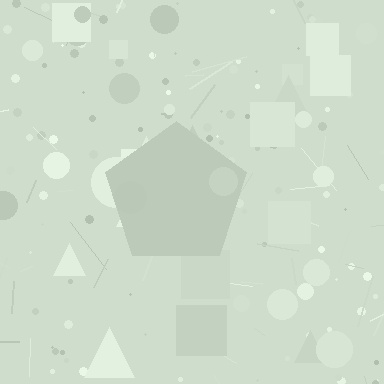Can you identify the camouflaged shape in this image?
The camouflaged shape is a pentagon.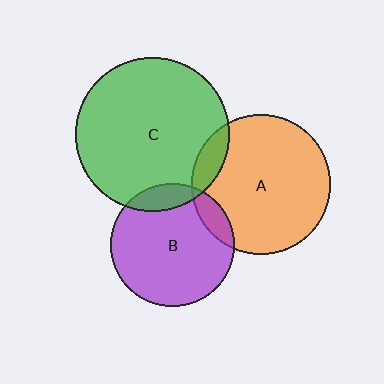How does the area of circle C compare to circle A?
Approximately 1.2 times.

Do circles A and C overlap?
Yes.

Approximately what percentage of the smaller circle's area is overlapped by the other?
Approximately 10%.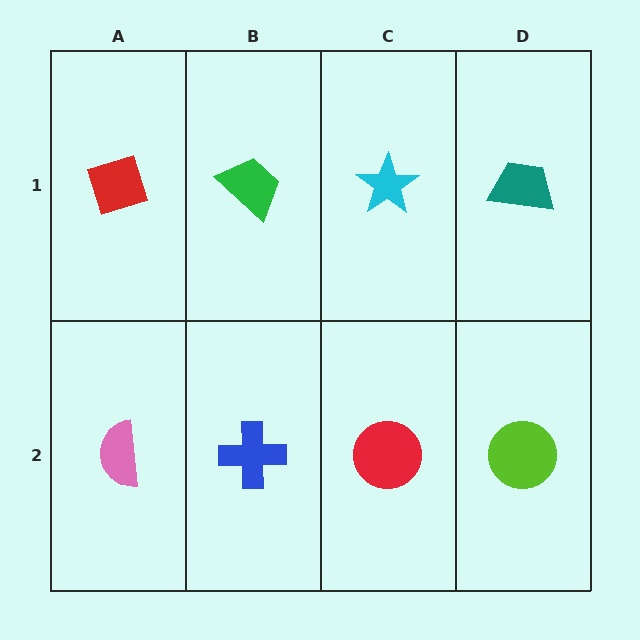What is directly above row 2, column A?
A red diamond.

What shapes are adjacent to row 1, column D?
A lime circle (row 2, column D), a cyan star (row 1, column C).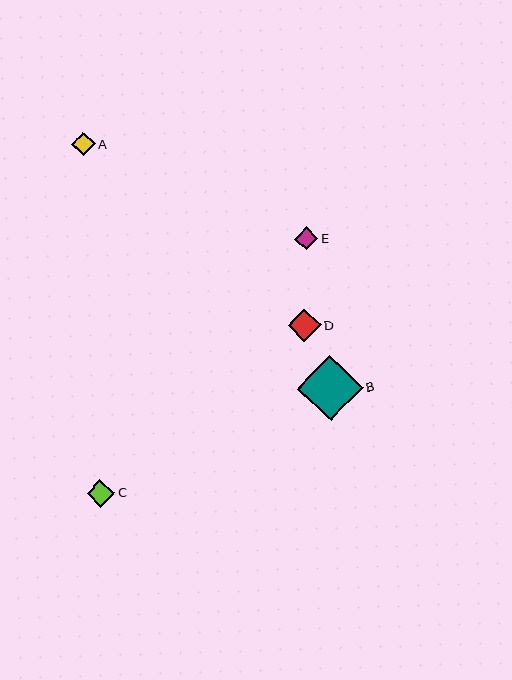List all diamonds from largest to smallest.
From largest to smallest: B, D, C, A, E.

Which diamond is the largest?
Diamond B is the largest with a size of approximately 65 pixels.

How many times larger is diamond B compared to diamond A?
Diamond B is approximately 2.8 times the size of diamond A.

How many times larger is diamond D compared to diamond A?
Diamond D is approximately 1.4 times the size of diamond A.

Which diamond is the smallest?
Diamond E is the smallest with a size of approximately 23 pixels.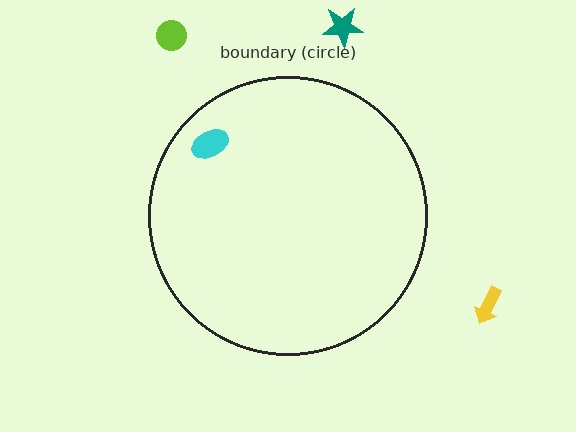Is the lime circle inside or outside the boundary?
Outside.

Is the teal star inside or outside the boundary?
Outside.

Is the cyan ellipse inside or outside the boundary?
Inside.